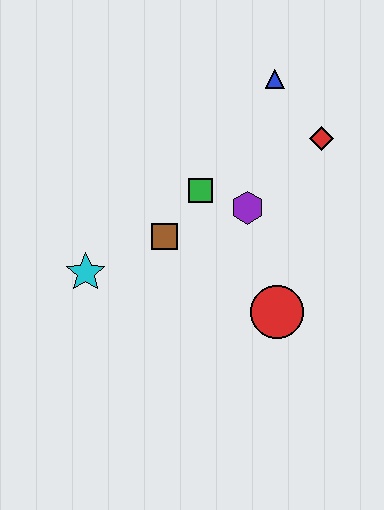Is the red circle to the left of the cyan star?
No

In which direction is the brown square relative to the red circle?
The brown square is to the left of the red circle.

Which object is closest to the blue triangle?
The red diamond is closest to the blue triangle.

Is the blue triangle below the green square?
No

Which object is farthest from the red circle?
The blue triangle is farthest from the red circle.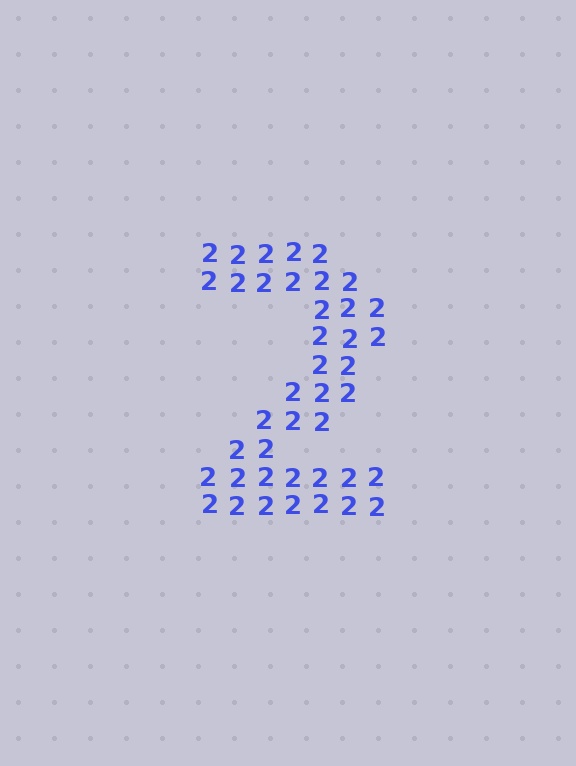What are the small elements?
The small elements are digit 2's.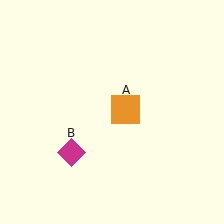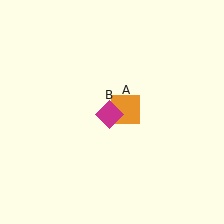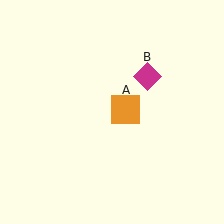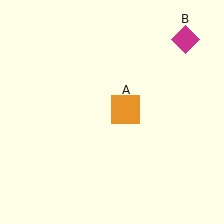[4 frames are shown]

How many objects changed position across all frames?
1 object changed position: magenta diamond (object B).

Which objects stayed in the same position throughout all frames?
Orange square (object A) remained stationary.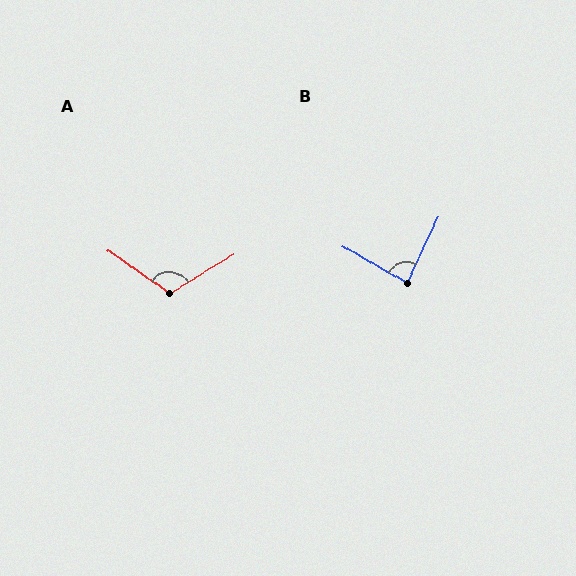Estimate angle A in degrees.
Approximately 114 degrees.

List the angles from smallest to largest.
B (86°), A (114°).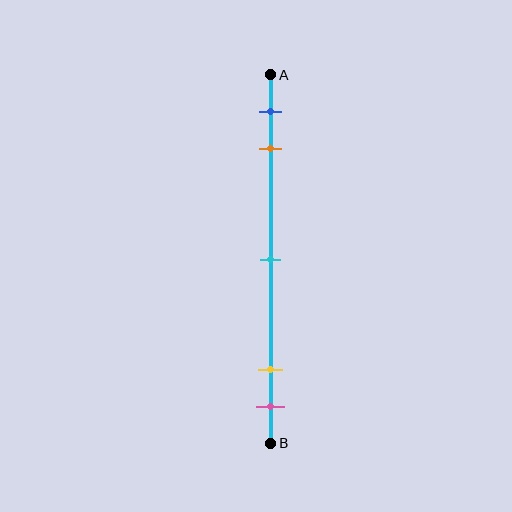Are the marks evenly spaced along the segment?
No, the marks are not evenly spaced.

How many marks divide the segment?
There are 5 marks dividing the segment.